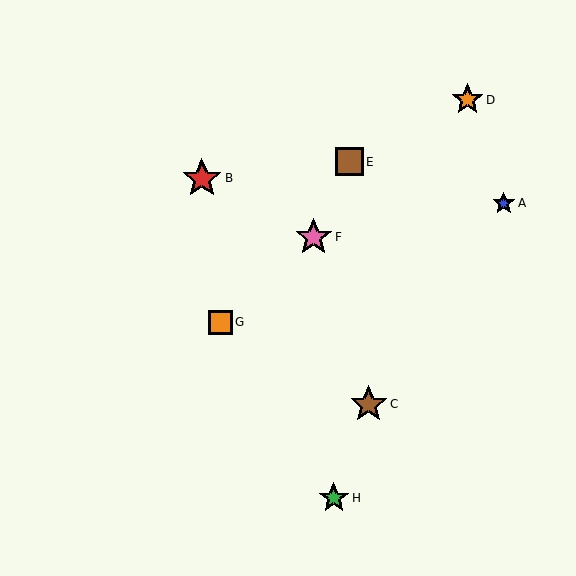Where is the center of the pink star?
The center of the pink star is at (314, 237).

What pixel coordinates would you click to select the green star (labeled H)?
Click at (334, 498) to select the green star H.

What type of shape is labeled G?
Shape G is an orange square.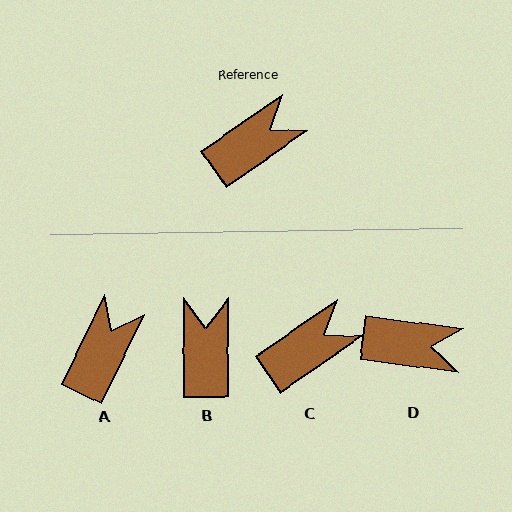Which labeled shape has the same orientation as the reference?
C.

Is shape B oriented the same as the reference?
No, it is off by about 55 degrees.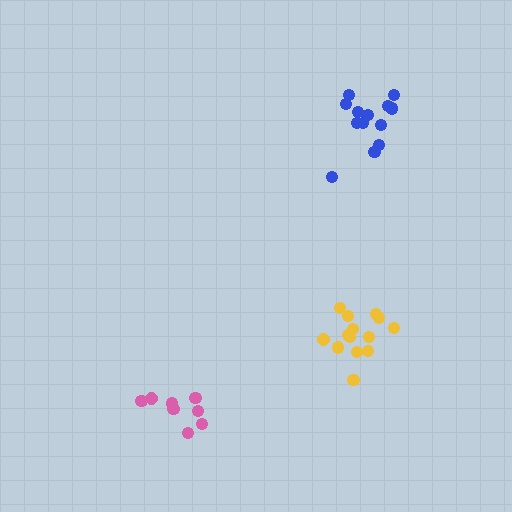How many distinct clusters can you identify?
There are 3 distinct clusters.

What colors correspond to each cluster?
The clusters are colored: yellow, pink, blue.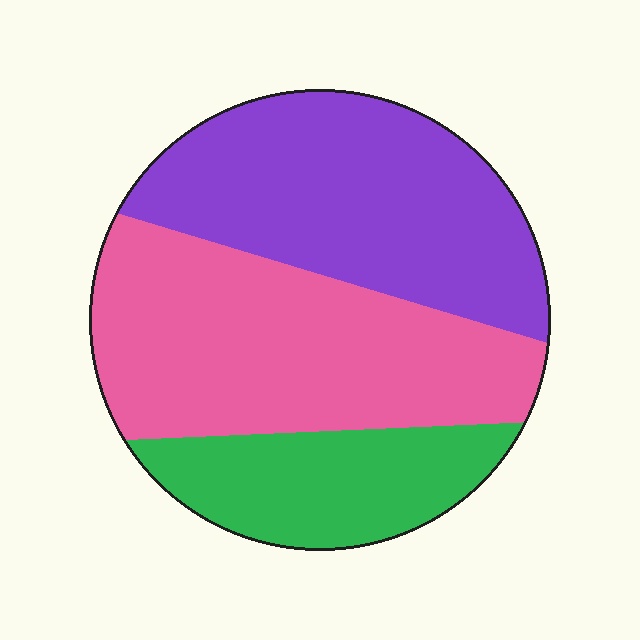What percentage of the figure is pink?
Pink covers roughly 40% of the figure.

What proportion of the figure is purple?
Purple takes up between a third and a half of the figure.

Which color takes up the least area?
Green, at roughly 20%.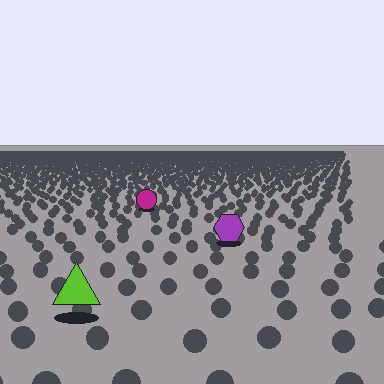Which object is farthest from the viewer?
The magenta circle is farthest from the viewer. It appears smaller and the ground texture around it is denser.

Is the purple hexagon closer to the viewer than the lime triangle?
No. The lime triangle is closer — you can tell from the texture gradient: the ground texture is coarser near it.